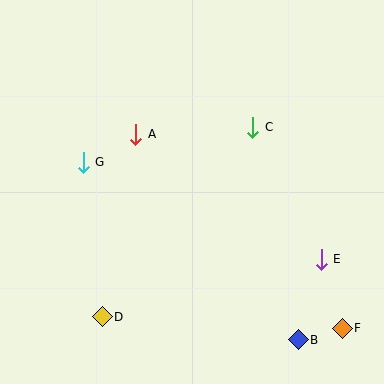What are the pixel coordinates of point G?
Point G is at (83, 162).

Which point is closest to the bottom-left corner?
Point D is closest to the bottom-left corner.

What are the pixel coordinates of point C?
Point C is at (253, 127).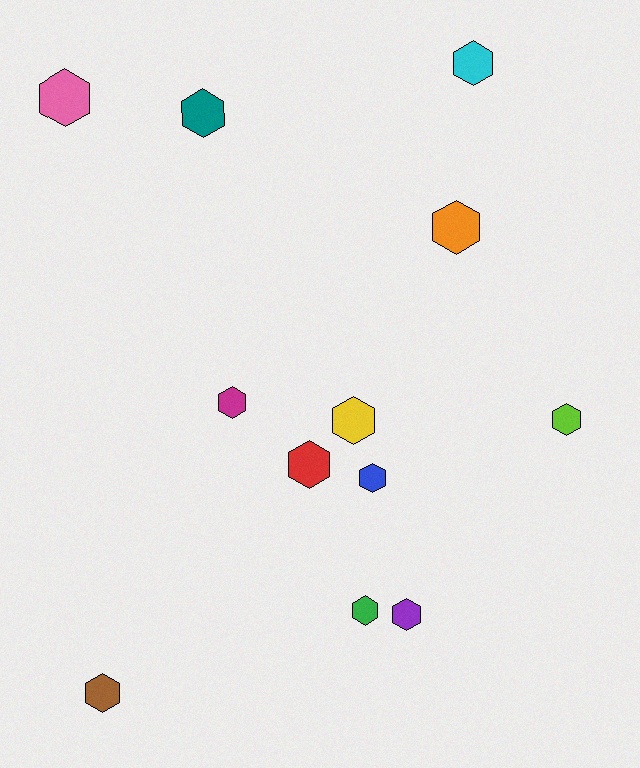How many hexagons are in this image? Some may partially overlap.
There are 12 hexagons.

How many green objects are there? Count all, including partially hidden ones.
There is 1 green object.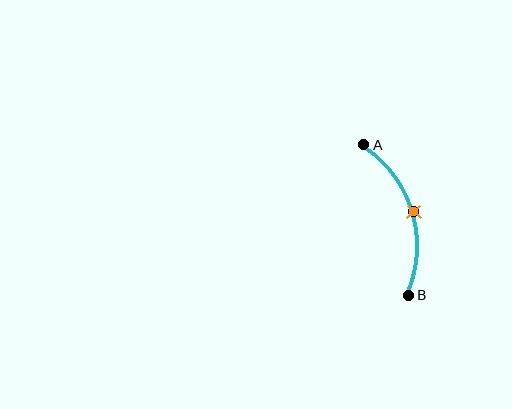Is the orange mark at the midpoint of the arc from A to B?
Yes. The orange mark lies on the arc at equal arc-length from both A and B — it is the arc midpoint.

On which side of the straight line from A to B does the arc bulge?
The arc bulges to the right of the straight line connecting A and B.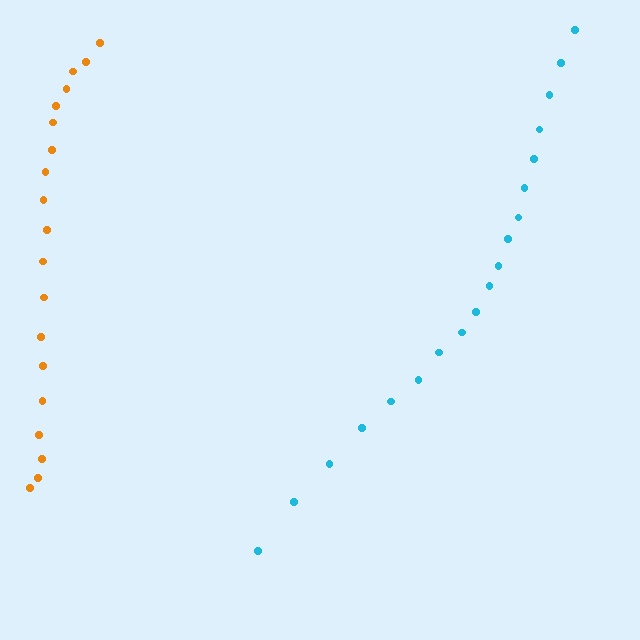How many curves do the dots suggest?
There are 2 distinct paths.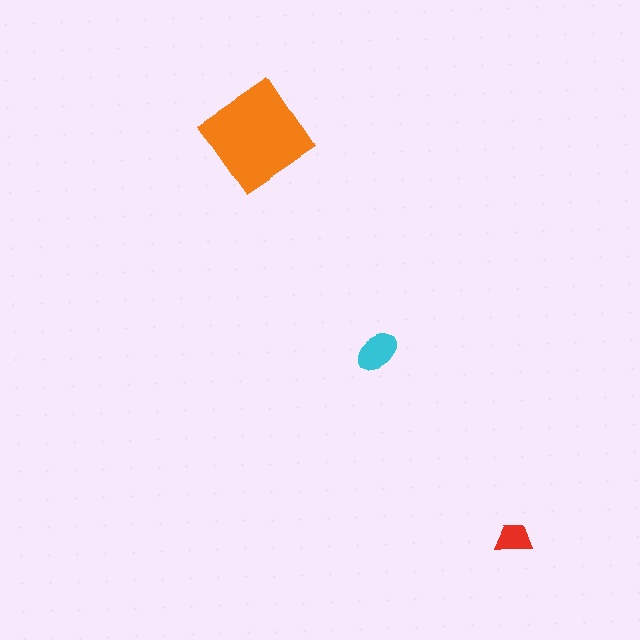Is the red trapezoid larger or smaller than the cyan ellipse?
Smaller.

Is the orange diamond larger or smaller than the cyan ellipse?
Larger.